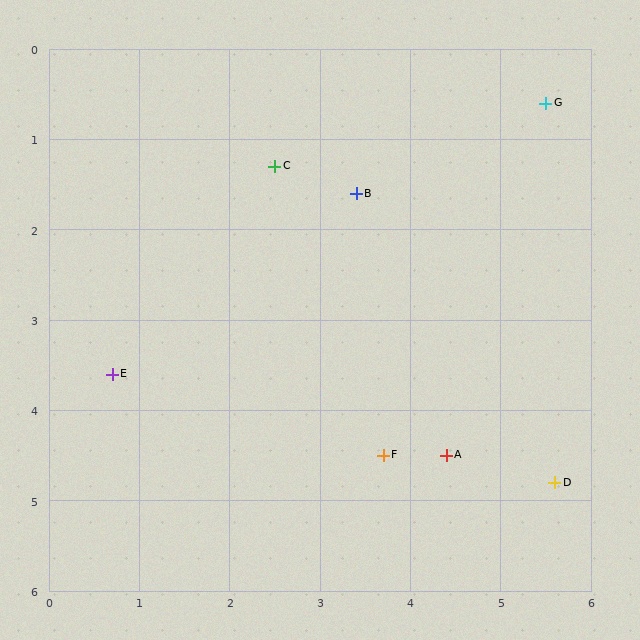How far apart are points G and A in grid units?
Points G and A are about 4.1 grid units apart.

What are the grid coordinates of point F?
Point F is at approximately (3.7, 4.5).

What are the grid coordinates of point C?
Point C is at approximately (2.5, 1.3).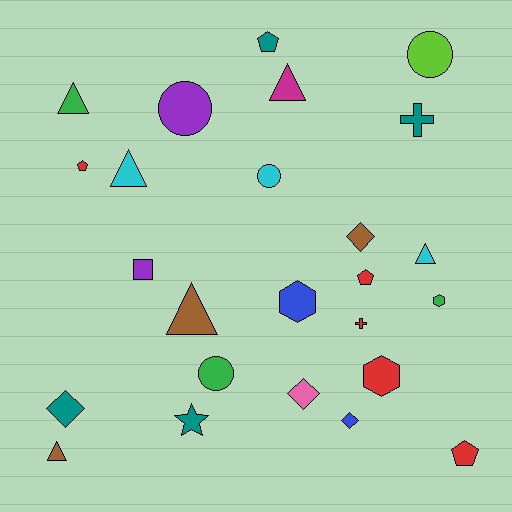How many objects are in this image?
There are 25 objects.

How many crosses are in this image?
There are 2 crosses.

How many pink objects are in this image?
There is 1 pink object.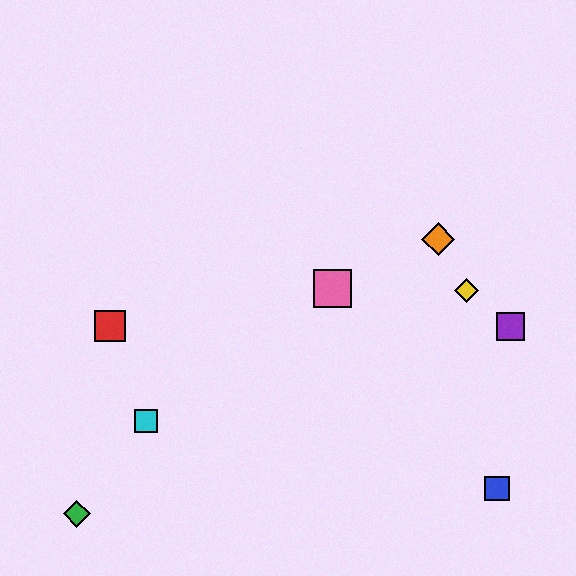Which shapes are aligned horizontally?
The red square, the purple square are aligned horizontally.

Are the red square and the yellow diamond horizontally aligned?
No, the red square is at y≈326 and the yellow diamond is at y≈291.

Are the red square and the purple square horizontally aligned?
Yes, both are at y≈326.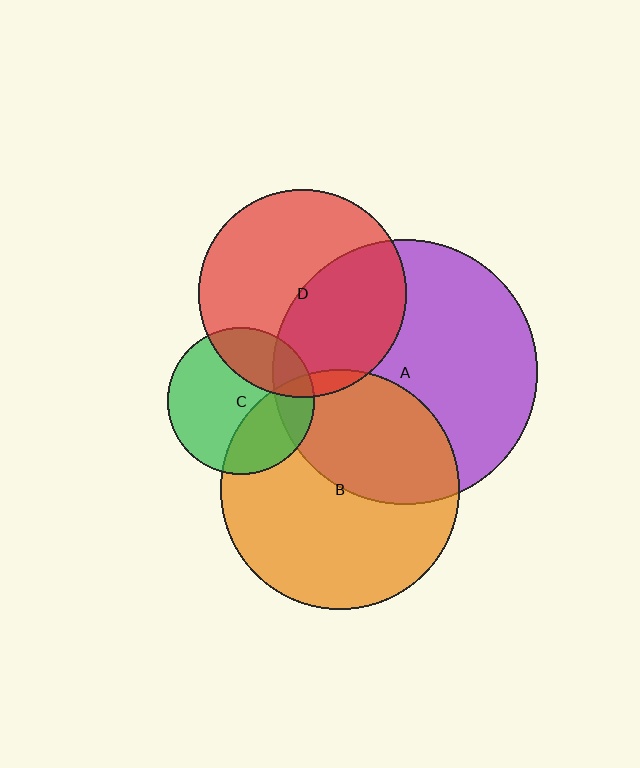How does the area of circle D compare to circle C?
Approximately 2.0 times.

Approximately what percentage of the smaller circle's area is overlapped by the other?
Approximately 25%.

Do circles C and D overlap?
Yes.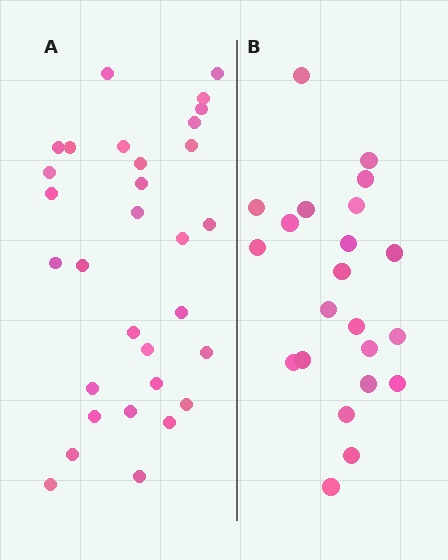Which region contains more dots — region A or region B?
Region A (the left region) has more dots.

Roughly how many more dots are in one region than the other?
Region A has roughly 8 or so more dots than region B.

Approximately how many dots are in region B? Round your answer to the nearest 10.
About 20 dots. (The exact count is 22, which rounds to 20.)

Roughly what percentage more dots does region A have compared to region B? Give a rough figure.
About 40% more.